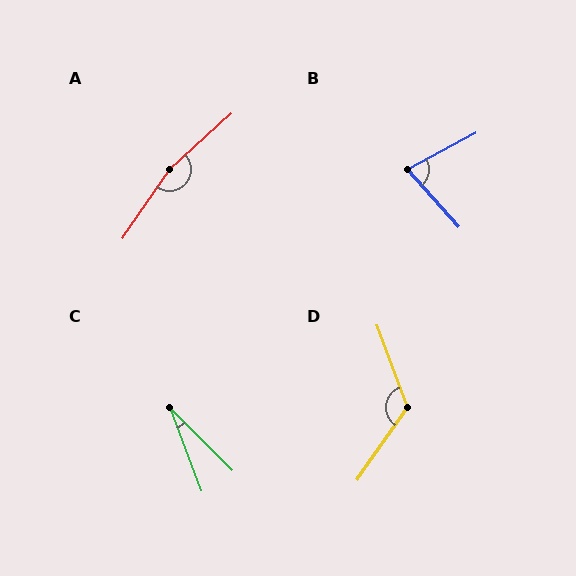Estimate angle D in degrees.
Approximately 124 degrees.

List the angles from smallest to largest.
C (24°), B (76°), D (124°), A (167°).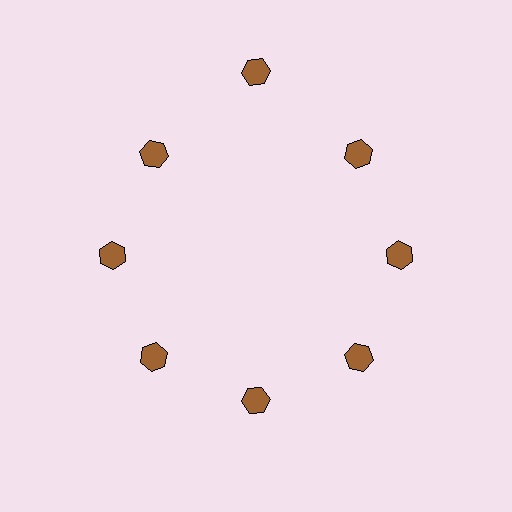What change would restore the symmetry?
The symmetry would be restored by moving it inward, back onto the ring so that all 8 hexagons sit at equal angles and equal distance from the center.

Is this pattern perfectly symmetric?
No. The 8 brown hexagons are arranged in a ring, but one element near the 12 o'clock position is pushed outward from the center, breaking the 8-fold rotational symmetry.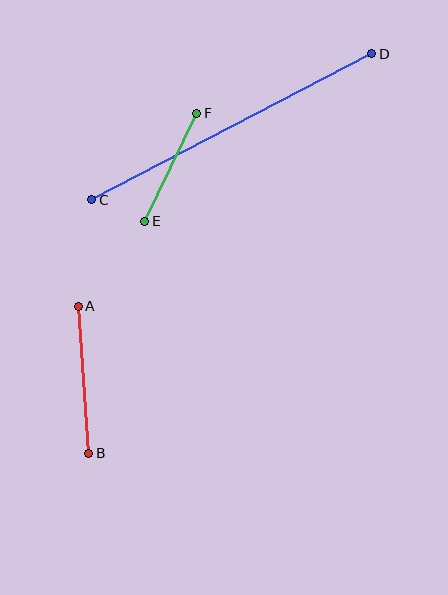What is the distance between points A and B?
The distance is approximately 147 pixels.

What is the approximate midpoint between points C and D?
The midpoint is at approximately (232, 127) pixels.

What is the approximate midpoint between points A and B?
The midpoint is at approximately (84, 380) pixels.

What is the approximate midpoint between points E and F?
The midpoint is at approximately (171, 167) pixels.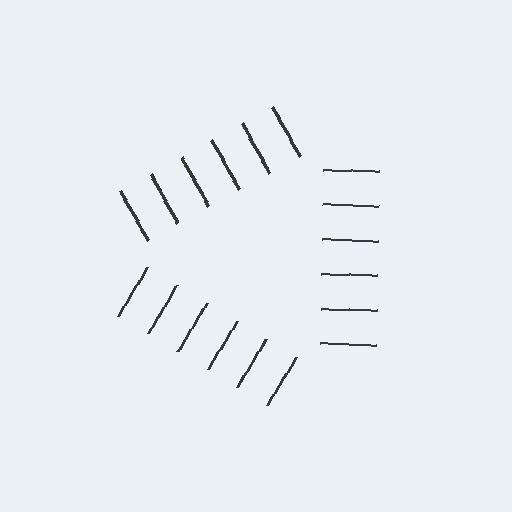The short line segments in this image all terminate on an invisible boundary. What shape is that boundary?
An illusory triangle — the line segments terminate on its edges but no continuous stroke is drawn.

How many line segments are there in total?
18 — 6 along each of the 3 edges.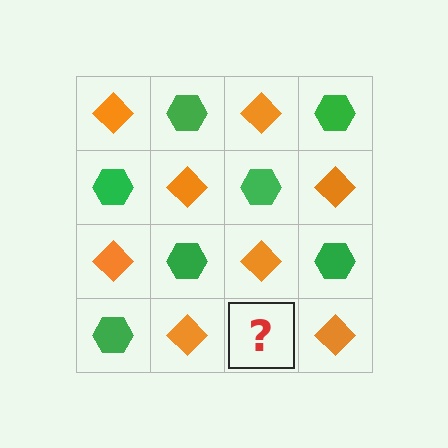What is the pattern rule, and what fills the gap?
The rule is that it alternates orange diamond and green hexagon in a checkerboard pattern. The gap should be filled with a green hexagon.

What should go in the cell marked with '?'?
The missing cell should contain a green hexagon.